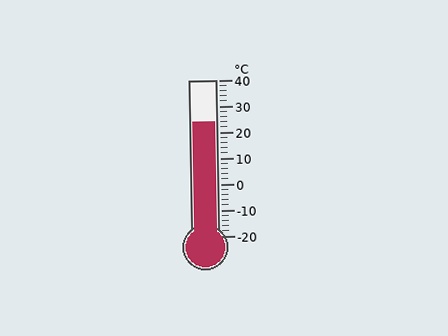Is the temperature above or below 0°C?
The temperature is above 0°C.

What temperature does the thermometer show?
The thermometer shows approximately 24°C.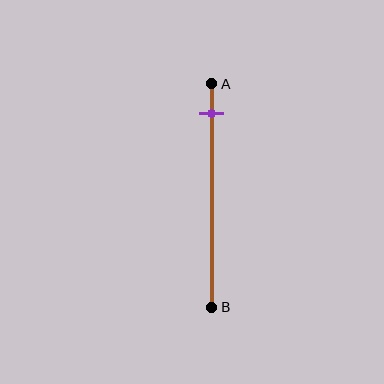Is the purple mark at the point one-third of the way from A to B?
No, the mark is at about 15% from A, not at the 33% one-third point.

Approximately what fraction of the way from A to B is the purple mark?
The purple mark is approximately 15% of the way from A to B.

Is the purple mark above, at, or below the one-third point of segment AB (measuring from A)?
The purple mark is above the one-third point of segment AB.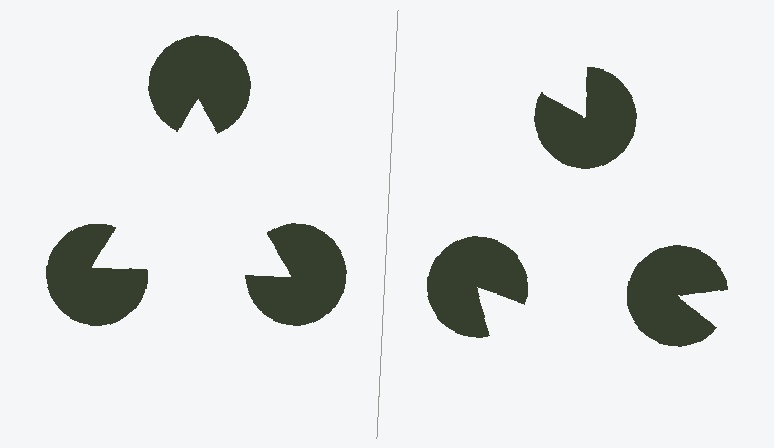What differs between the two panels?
The pac-man discs are positioned identically on both sides; only the wedge orientations differ. On the left they align to a triangle; on the right they are misaligned.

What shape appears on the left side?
An illusory triangle.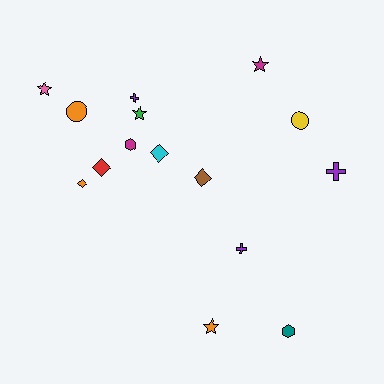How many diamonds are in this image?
There are 4 diamonds.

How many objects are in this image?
There are 15 objects.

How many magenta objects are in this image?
There are 2 magenta objects.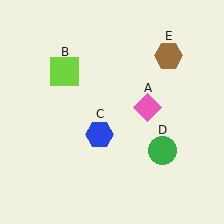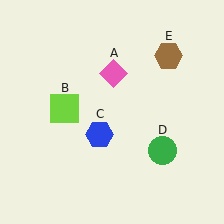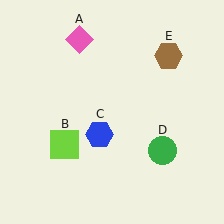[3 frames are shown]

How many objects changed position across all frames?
2 objects changed position: pink diamond (object A), lime square (object B).